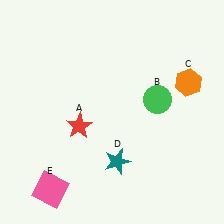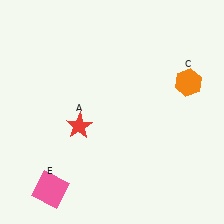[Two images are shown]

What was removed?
The teal star (D), the green circle (B) were removed in Image 2.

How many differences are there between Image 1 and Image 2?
There are 2 differences between the two images.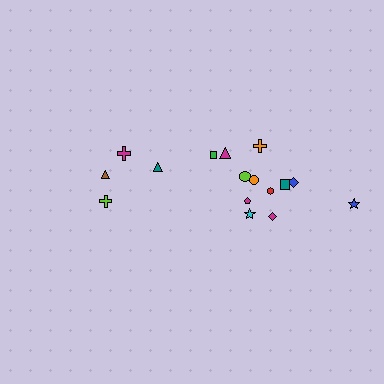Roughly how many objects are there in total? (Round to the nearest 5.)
Roughly 15 objects in total.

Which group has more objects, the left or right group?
The right group.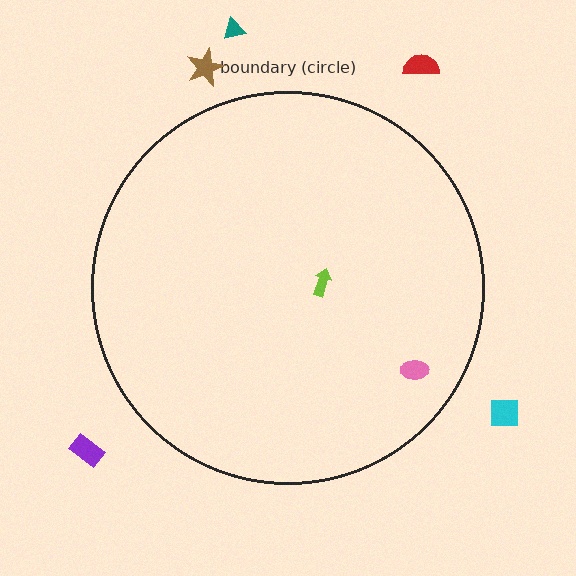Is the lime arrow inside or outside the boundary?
Inside.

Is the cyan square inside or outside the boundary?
Outside.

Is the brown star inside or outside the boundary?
Outside.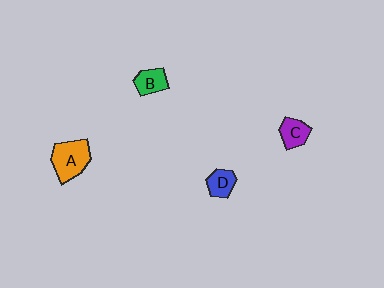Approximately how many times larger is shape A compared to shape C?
Approximately 1.8 times.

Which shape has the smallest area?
Shape D (blue).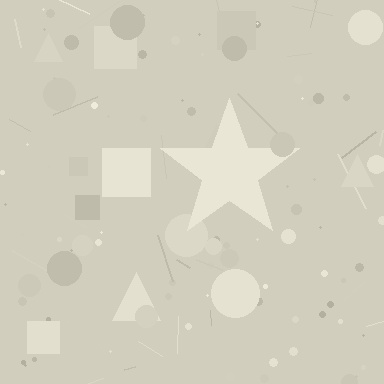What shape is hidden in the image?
A star is hidden in the image.